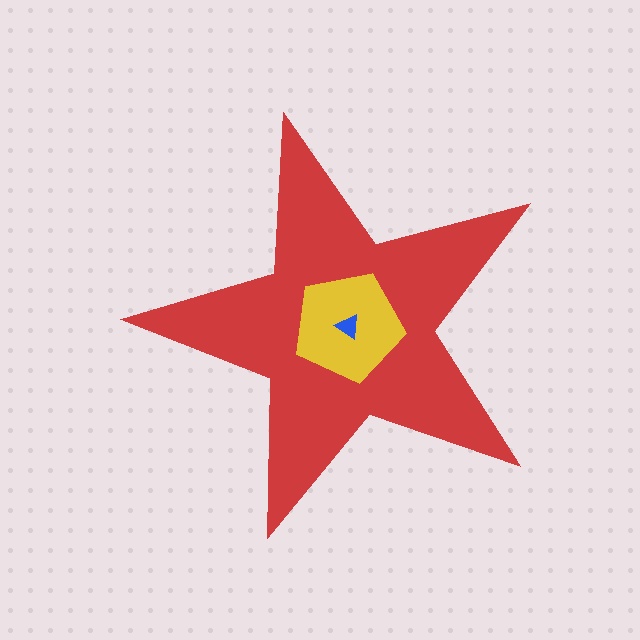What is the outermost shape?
The red star.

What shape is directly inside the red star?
The yellow pentagon.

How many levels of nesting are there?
3.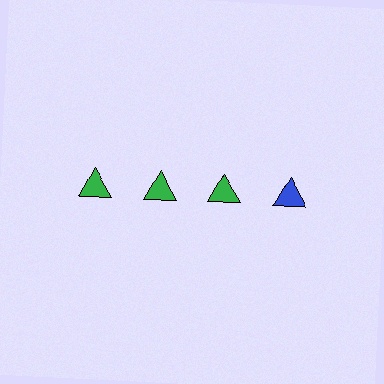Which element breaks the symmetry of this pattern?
The blue triangle in the top row, second from right column breaks the symmetry. All other shapes are green triangles.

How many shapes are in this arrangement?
There are 4 shapes arranged in a grid pattern.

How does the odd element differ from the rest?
It has a different color: blue instead of green.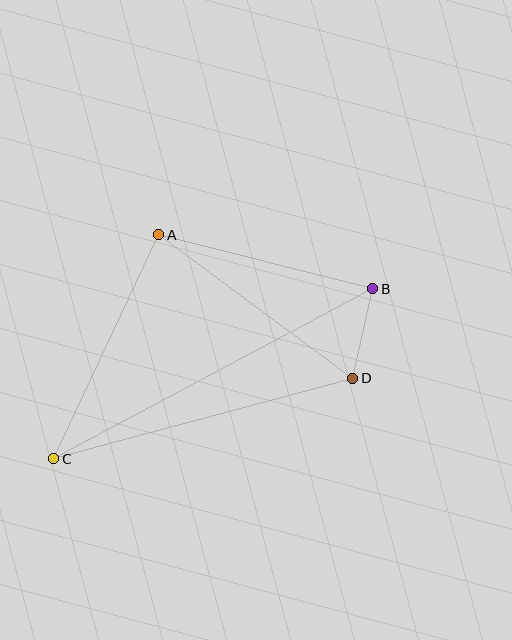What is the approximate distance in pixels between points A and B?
The distance between A and B is approximately 220 pixels.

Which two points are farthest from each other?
Points B and C are farthest from each other.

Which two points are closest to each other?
Points B and D are closest to each other.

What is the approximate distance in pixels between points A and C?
The distance between A and C is approximately 247 pixels.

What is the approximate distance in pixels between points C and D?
The distance between C and D is approximately 310 pixels.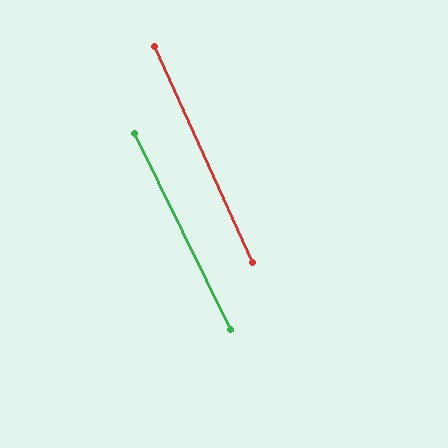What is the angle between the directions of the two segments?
Approximately 2 degrees.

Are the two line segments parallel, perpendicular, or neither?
Parallel — their directions differ by only 1.7°.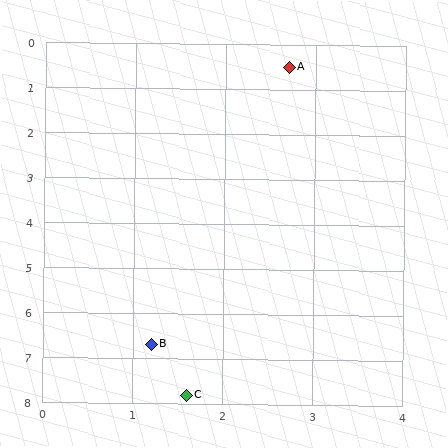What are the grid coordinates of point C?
Point C is at approximately (1.6, 7.8).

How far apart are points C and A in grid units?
Points C and A are about 7.4 grid units apart.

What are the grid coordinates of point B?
Point B is at approximately (1.2, 6.7).